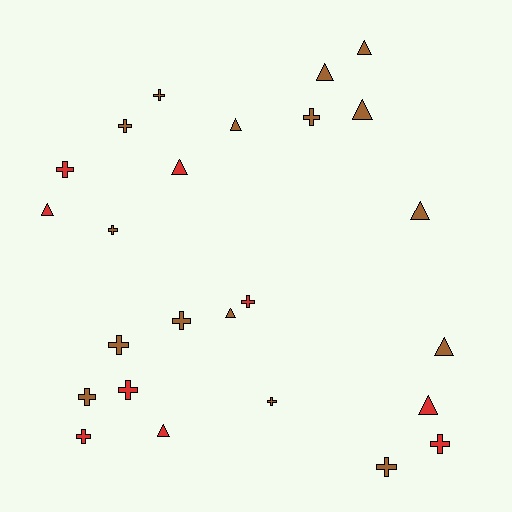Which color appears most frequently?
Brown, with 16 objects.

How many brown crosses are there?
There are 9 brown crosses.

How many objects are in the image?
There are 25 objects.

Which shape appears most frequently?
Cross, with 14 objects.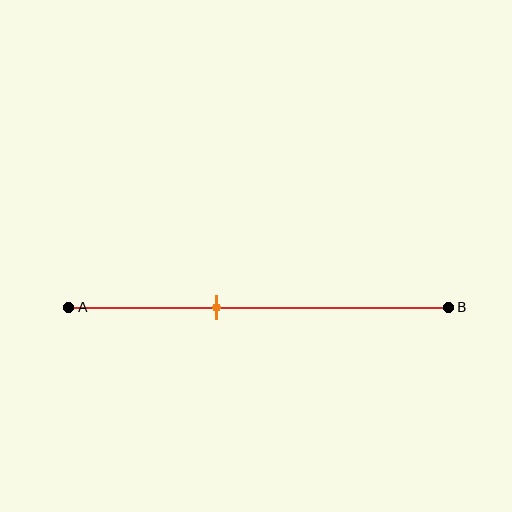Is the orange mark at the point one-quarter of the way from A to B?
No, the mark is at about 40% from A, not at the 25% one-quarter point.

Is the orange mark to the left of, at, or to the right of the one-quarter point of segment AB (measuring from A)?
The orange mark is to the right of the one-quarter point of segment AB.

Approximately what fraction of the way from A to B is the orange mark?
The orange mark is approximately 40% of the way from A to B.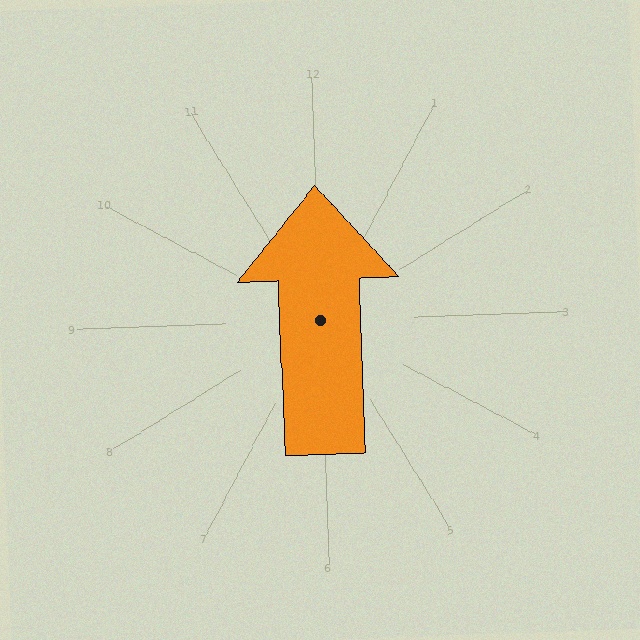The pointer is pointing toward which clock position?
Roughly 12 o'clock.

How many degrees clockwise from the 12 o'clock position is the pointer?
Approximately 360 degrees.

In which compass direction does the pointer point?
North.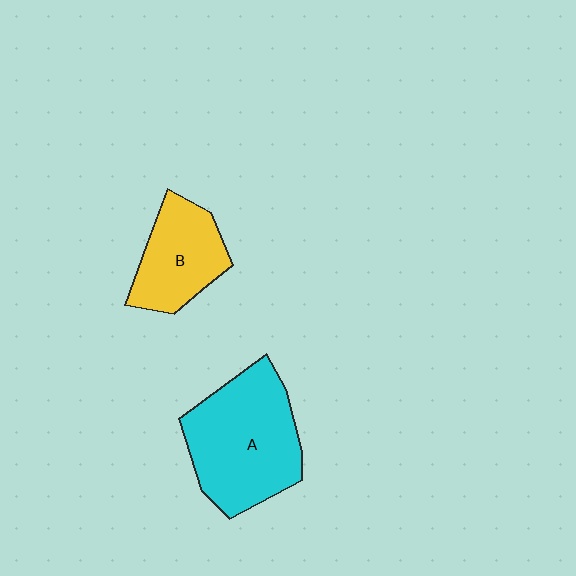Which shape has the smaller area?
Shape B (yellow).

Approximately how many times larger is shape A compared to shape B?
Approximately 1.6 times.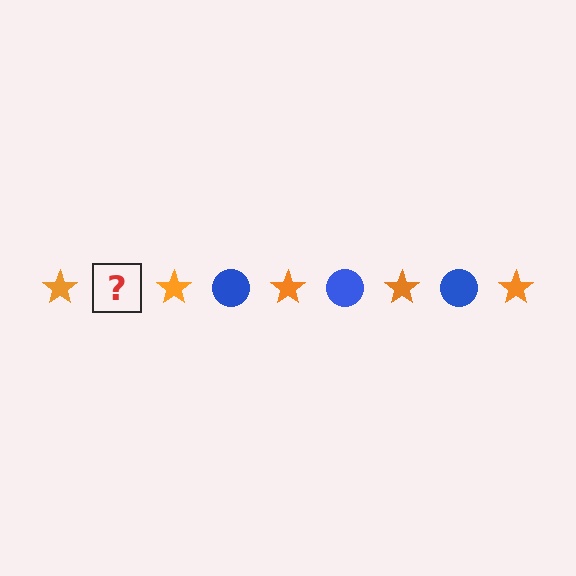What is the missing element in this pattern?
The missing element is a blue circle.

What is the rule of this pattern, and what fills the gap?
The rule is that the pattern alternates between orange star and blue circle. The gap should be filled with a blue circle.